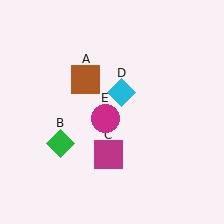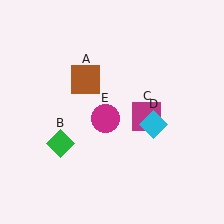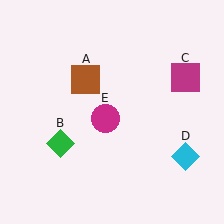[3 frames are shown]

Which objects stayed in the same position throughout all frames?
Brown square (object A) and green diamond (object B) and magenta circle (object E) remained stationary.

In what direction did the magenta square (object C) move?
The magenta square (object C) moved up and to the right.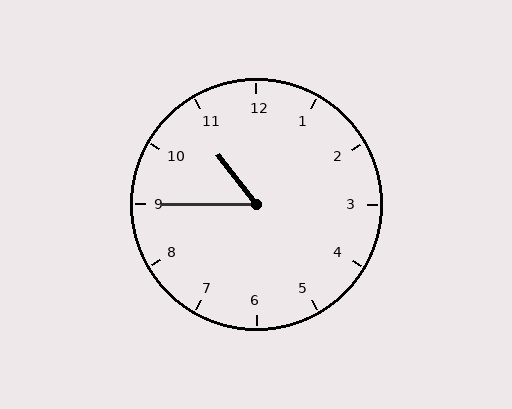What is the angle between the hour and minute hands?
Approximately 52 degrees.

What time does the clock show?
10:45.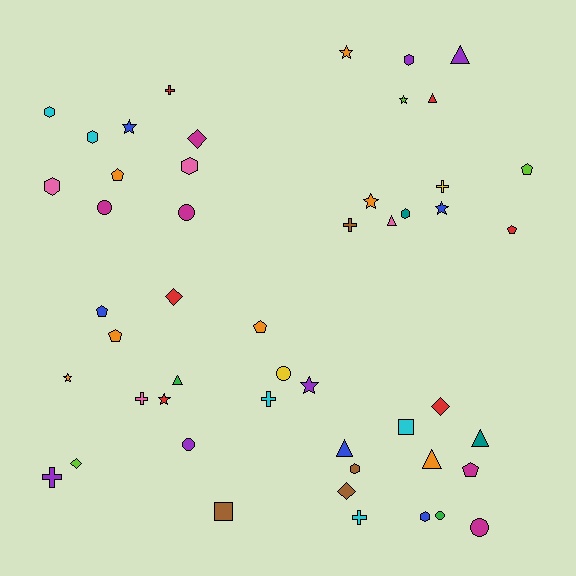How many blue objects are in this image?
There are 5 blue objects.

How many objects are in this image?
There are 50 objects.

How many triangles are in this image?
There are 7 triangles.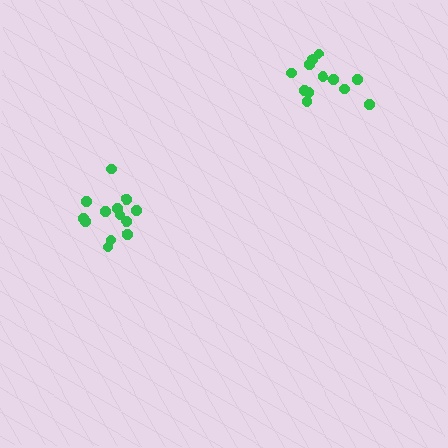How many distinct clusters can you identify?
There are 2 distinct clusters.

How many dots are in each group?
Group 1: 13 dots, Group 2: 13 dots (26 total).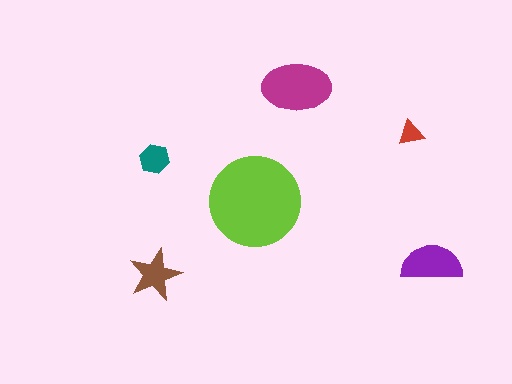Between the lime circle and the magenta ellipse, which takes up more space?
The lime circle.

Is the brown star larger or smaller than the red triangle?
Larger.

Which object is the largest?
The lime circle.